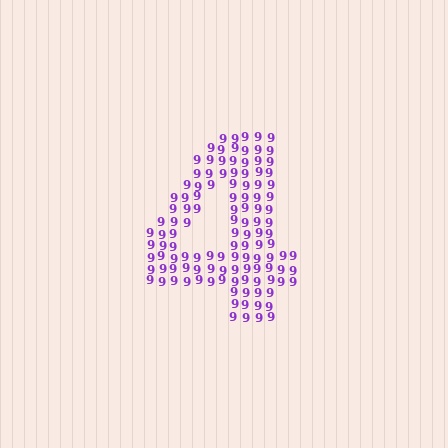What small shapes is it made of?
It is made of small digit 9's.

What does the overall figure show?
The overall figure shows the digit 4.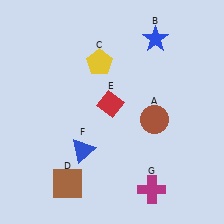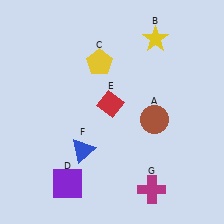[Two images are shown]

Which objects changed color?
B changed from blue to yellow. D changed from brown to purple.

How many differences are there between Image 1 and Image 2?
There are 2 differences between the two images.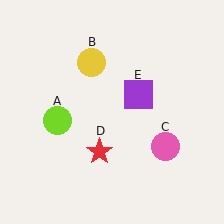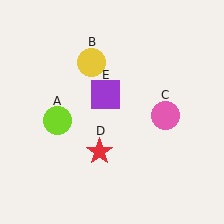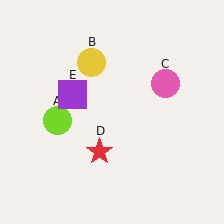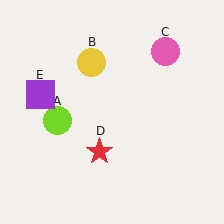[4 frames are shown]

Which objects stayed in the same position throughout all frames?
Lime circle (object A) and yellow circle (object B) and red star (object D) remained stationary.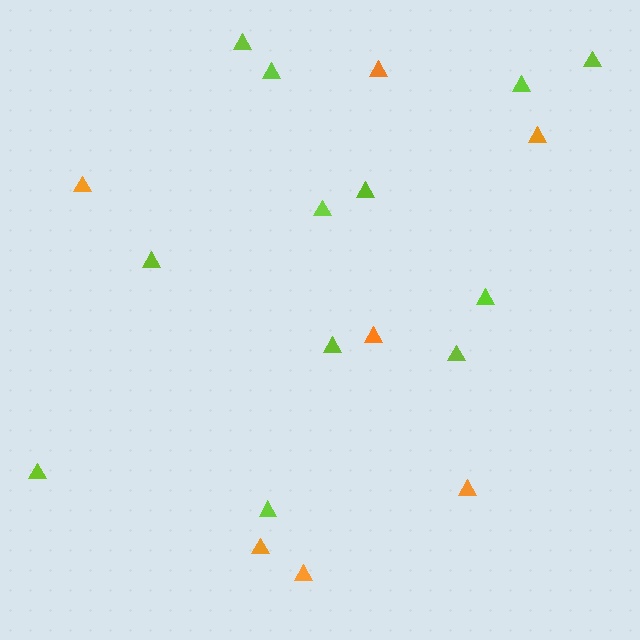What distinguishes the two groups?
There are 2 groups: one group of lime triangles (12) and one group of orange triangles (7).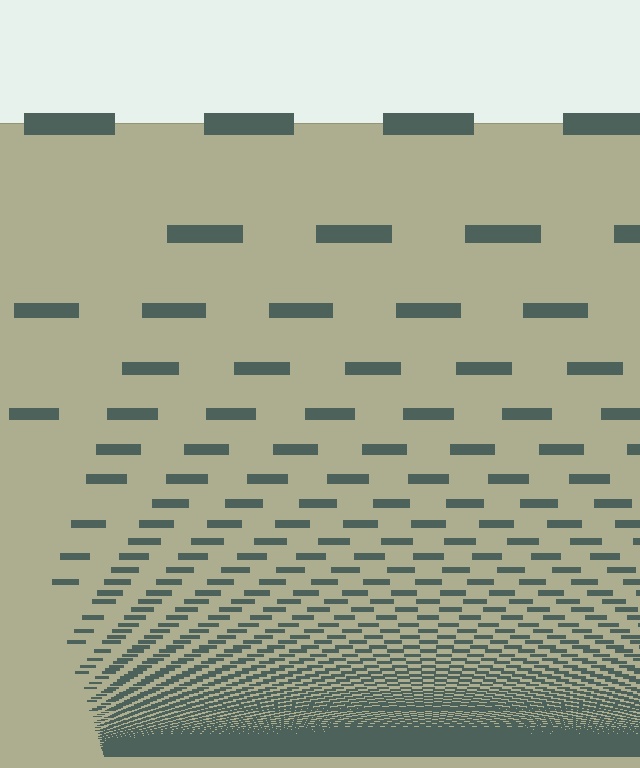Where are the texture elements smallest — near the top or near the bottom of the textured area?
Near the bottom.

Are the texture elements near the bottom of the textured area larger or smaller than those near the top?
Smaller. The gradient is inverted — elements near the bottom are smaller and denser.